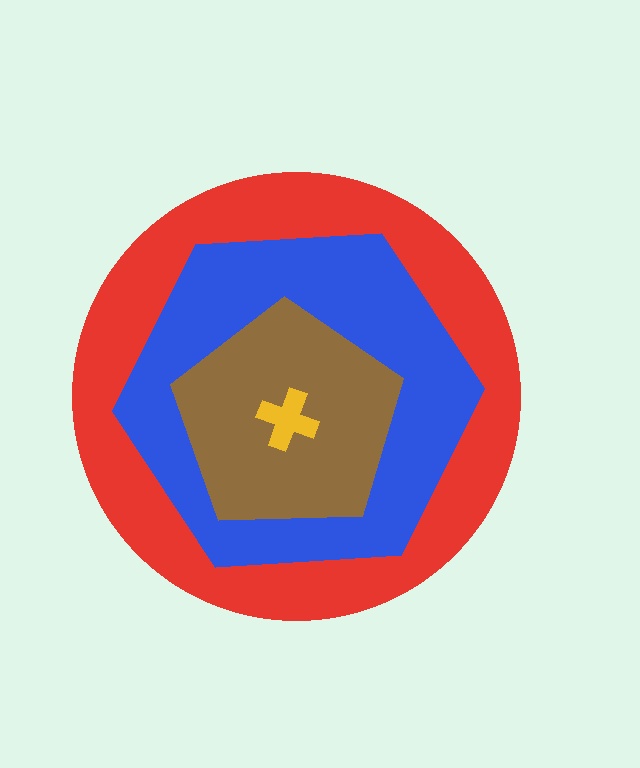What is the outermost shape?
The red circle.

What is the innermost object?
The yellow cross.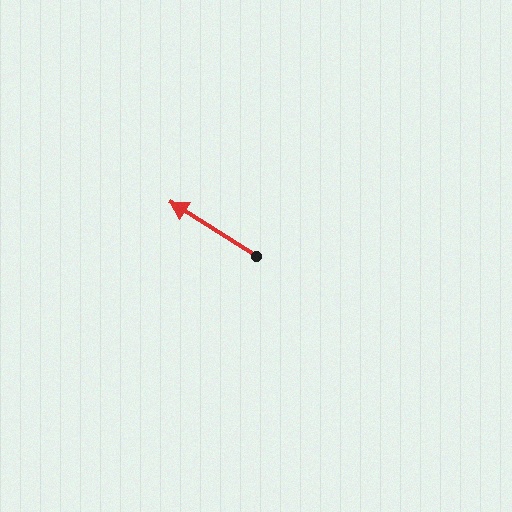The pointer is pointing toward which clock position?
Roughly 10 o'clock.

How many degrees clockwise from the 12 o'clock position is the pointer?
Approximately 302 degrees.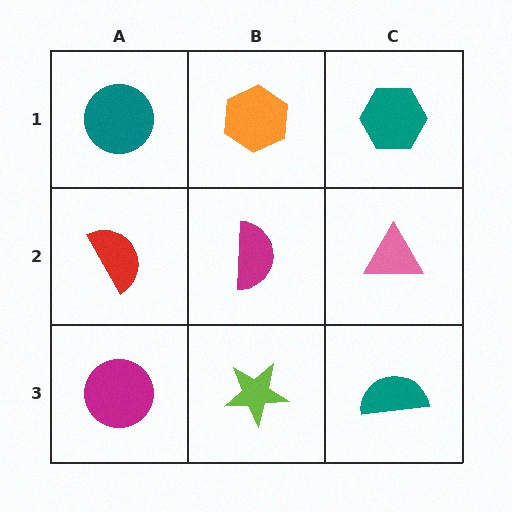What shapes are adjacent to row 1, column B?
A magenta semicircle (row 2, column B), a teal circle (row 1, column A), a teal hexagon (row 1, column C).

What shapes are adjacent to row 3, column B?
A magenta semicircle (row 2, column B), a magenta circle (row 3, column A), a teal semicircle (row 3, column C).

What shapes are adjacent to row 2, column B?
An orange hexagon (row 1, column B), a lime star (row 3, column B), a red semicircle (row 2, column A), a pink triangle (row 2, column C).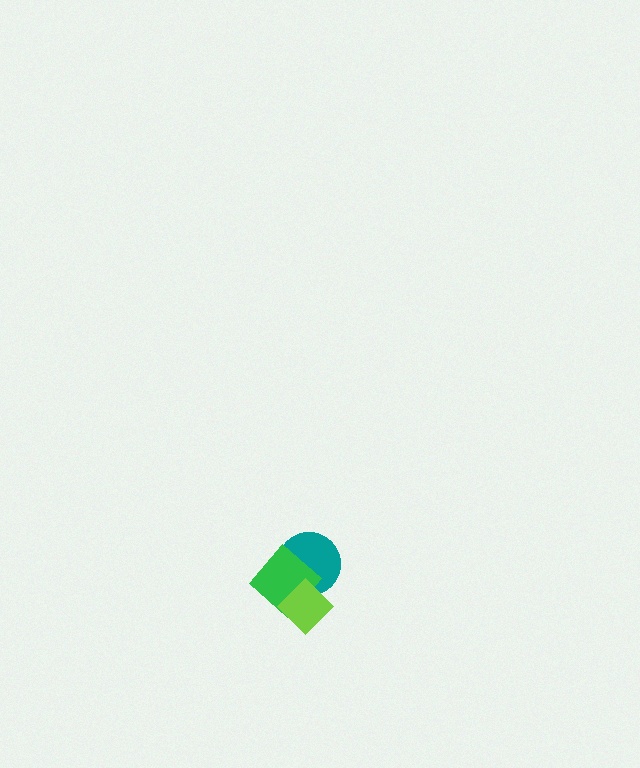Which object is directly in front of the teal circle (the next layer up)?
The green diamond is directly in front of the teal circle.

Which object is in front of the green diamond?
The lime diamond is in front of the green diamond.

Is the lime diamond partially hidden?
No, no other shape covers it.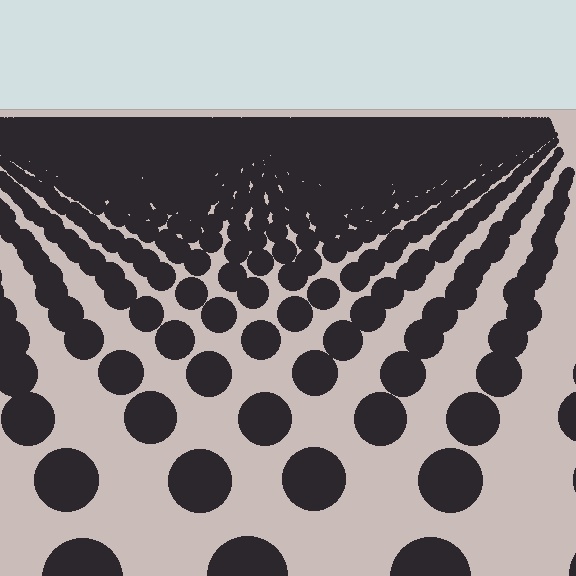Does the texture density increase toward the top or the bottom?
Density increases toward the top.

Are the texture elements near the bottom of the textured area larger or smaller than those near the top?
Larger. Near the bottom, elements are closer to the viewer and appear at a bigger on-screen size.